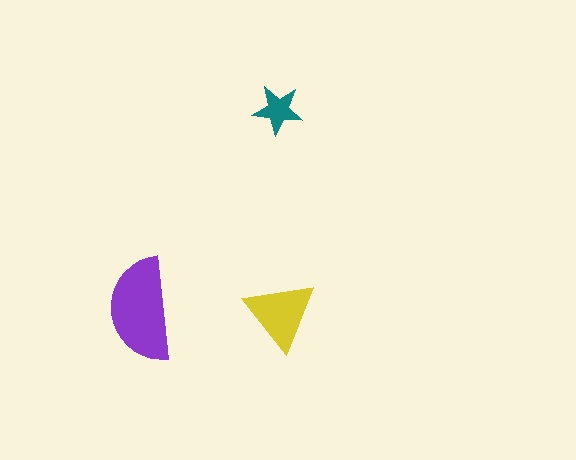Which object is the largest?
The purple semicircle.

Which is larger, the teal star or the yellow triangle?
The yellow triangle.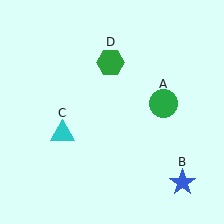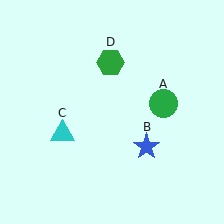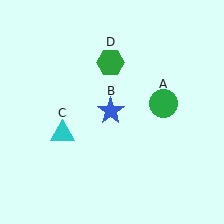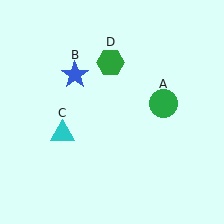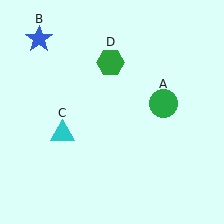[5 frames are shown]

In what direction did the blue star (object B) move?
The blue star (object B) moved up and to the left.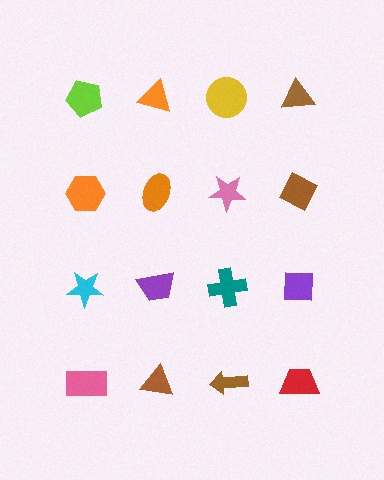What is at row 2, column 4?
A brown diamond.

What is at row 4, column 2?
A brown triangle.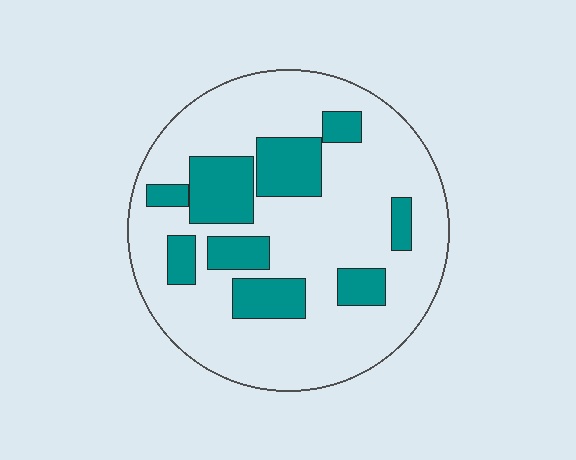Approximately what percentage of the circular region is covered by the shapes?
Approximately 25%.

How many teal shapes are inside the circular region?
9.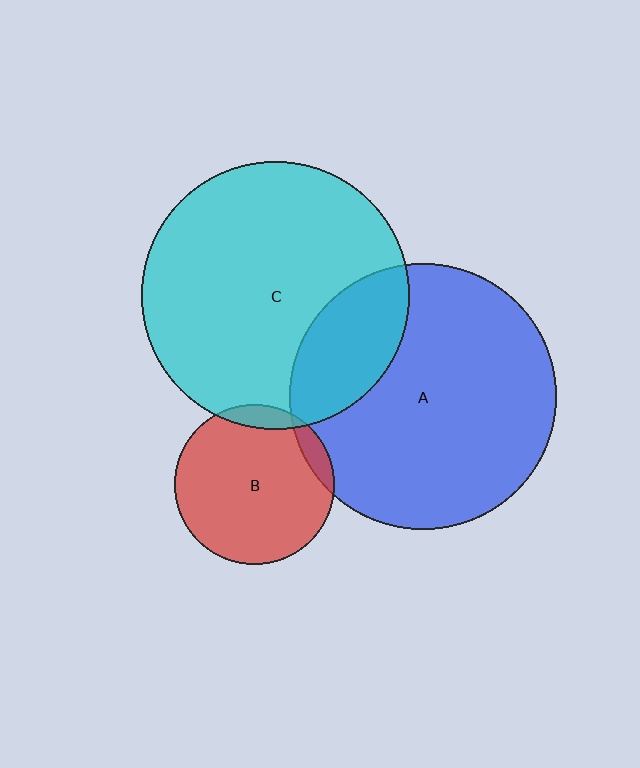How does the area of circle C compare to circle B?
Approximately 2.8 times.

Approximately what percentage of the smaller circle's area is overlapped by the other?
Approximately 20%.